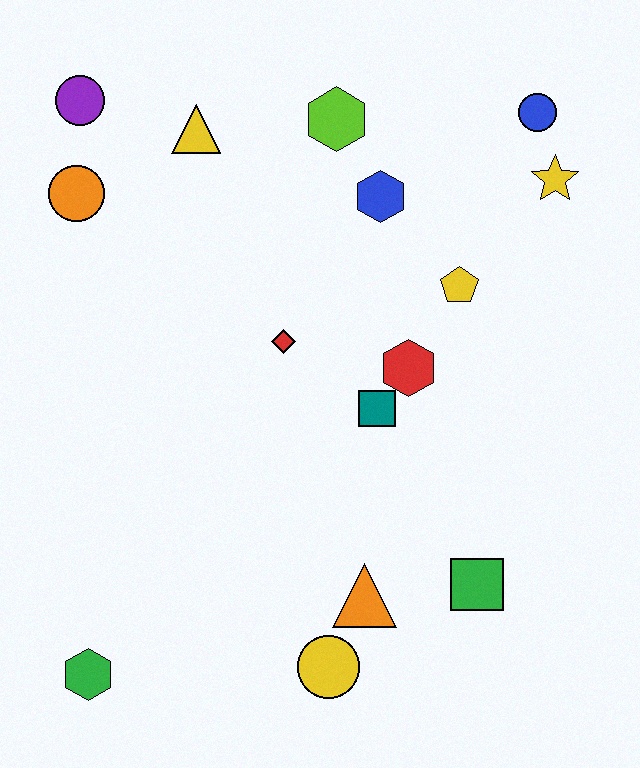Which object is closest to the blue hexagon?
The lime hexagon is closest to the blue hexagon.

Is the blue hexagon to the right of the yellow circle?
Yes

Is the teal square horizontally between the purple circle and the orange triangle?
No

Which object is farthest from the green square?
The purple circle is farthest from the green square.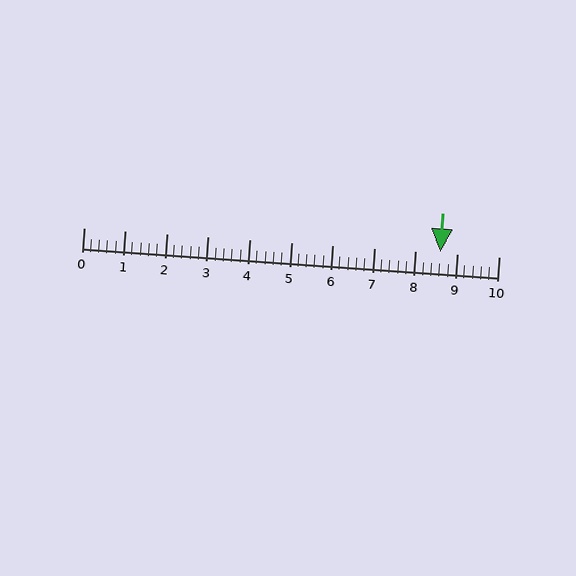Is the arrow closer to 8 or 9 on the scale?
The arrow is closer to 9.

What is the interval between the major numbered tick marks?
The major tick marks are spaced 1 units apart.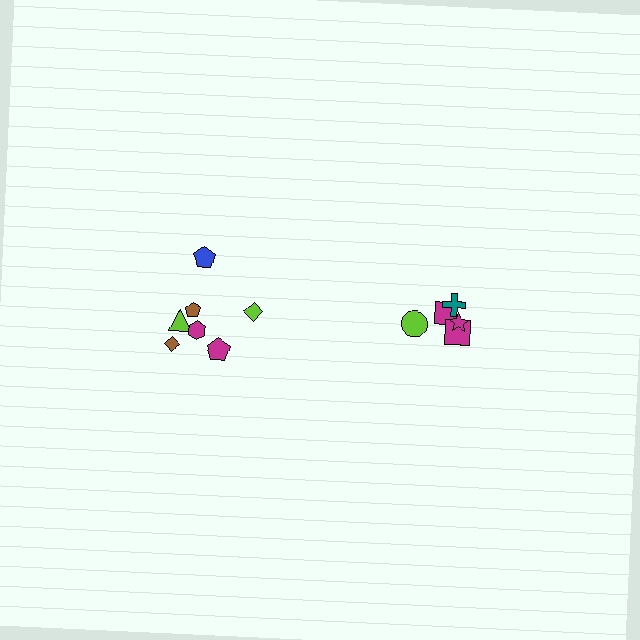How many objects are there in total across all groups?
There are 12 objects.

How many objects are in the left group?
There are 7 objects.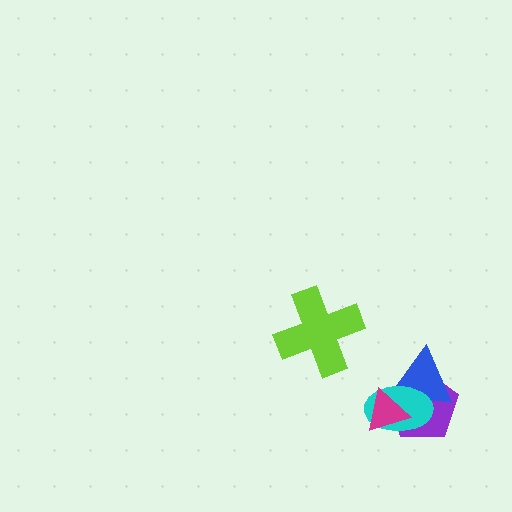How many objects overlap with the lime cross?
0 objects overlap with the lime cross.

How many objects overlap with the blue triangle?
3 objects overlap with the blue triangle.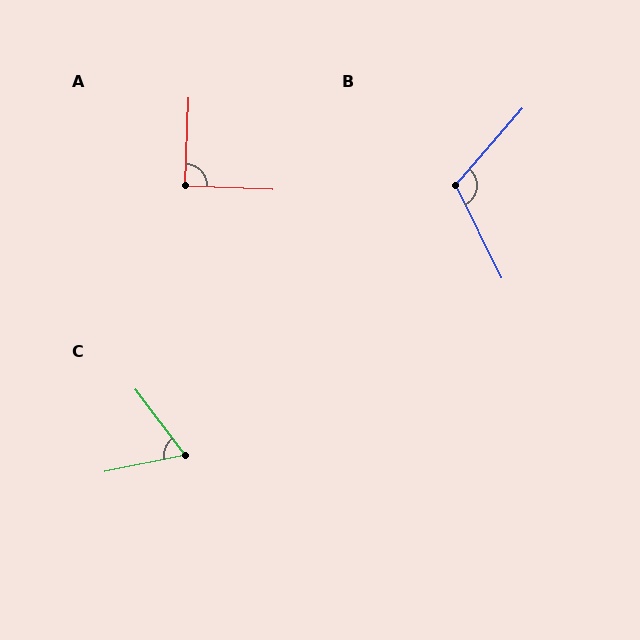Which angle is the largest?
B, at approximately 113 degrees.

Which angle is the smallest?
C, at approximately 65 degrees.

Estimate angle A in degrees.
Approximately 90 degrees.